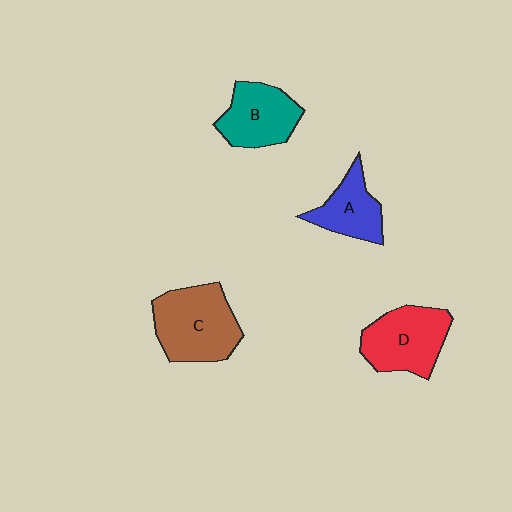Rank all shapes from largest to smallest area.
From largest to smallest: C (brown), D (red), B (teal), A (blue).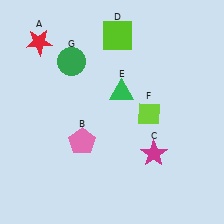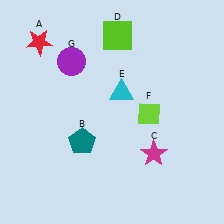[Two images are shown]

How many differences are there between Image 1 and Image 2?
There are 3 differences between the two images.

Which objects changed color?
B changed from pink to teal. E changed from green to cyan. G changed from green to purple.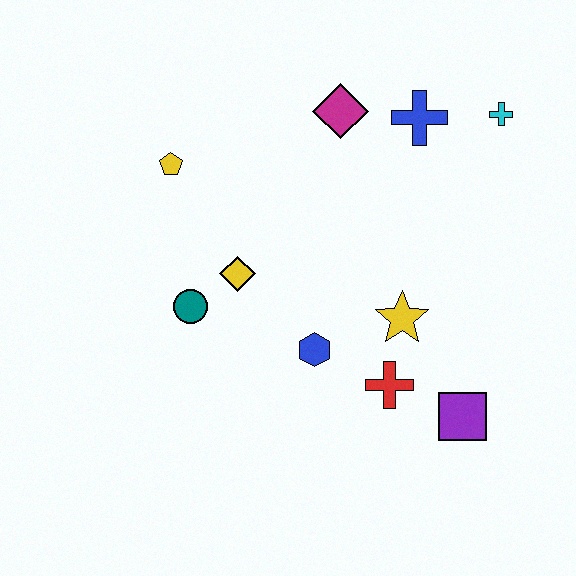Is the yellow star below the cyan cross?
Yes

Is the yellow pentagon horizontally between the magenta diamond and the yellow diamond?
No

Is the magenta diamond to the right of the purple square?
No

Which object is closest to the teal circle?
The yellow diamond is closest to the teal circle.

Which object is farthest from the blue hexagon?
The cyan cross is farthest from the blue hexagon.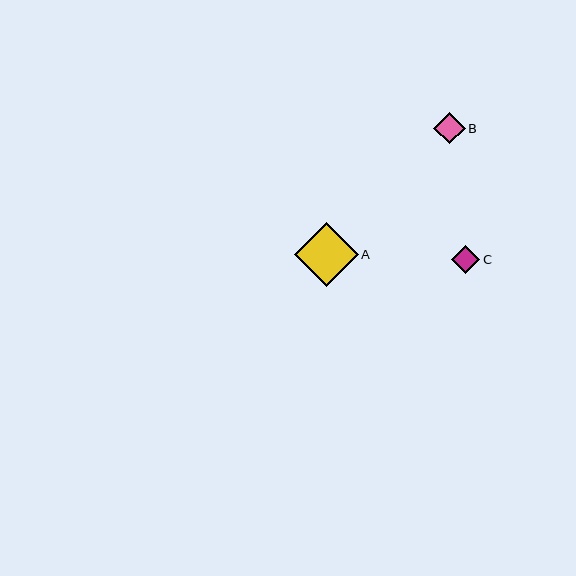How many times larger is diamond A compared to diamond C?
Diamond A is approximately 2.3 times the size of diamond C.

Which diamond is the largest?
Diamond A is the largest with a size of approximately 64 pixels.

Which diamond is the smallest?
Diamond C is the smallest with a size of approximately 28 pixels.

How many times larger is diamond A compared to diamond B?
Diamond A is approximately 2.0 times the size of diamond B.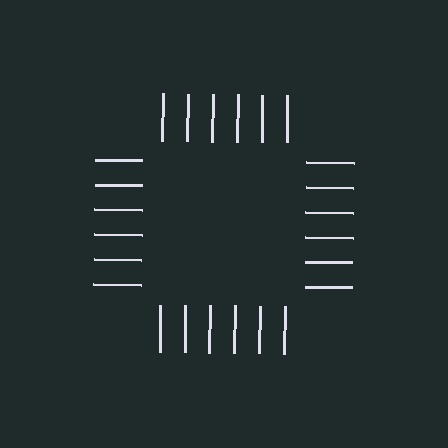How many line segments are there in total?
24 — 6 along each of the 4 edges.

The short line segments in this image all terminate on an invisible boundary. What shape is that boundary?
An illusory square — the line segments terminate on its edges but no continuous stroke is drawn.